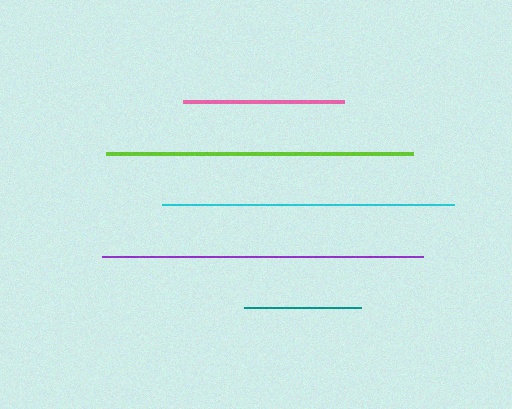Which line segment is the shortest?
The teal line is the shortest at approximately 117 pixels.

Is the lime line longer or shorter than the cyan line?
The lime line is longer than the cyan line.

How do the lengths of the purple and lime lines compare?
The purple and lime lines are approximately the same length.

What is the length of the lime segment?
The lime segment is approximately 308 pixels long.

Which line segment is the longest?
The purple line is the longest at approximately 321 pixels.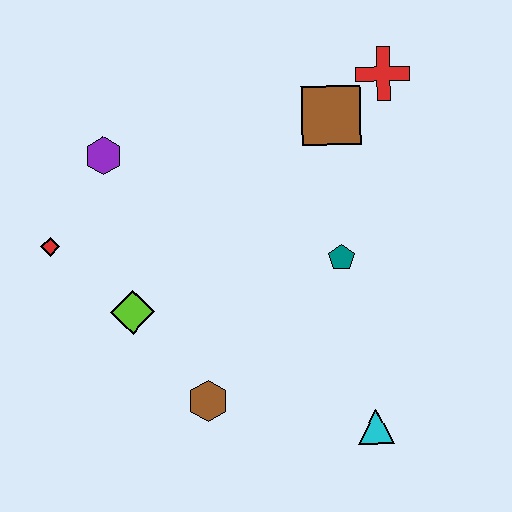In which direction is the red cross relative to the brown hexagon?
The red cross is above the brown hexagon.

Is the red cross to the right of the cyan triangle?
Yes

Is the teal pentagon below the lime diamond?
No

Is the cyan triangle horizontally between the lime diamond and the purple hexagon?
No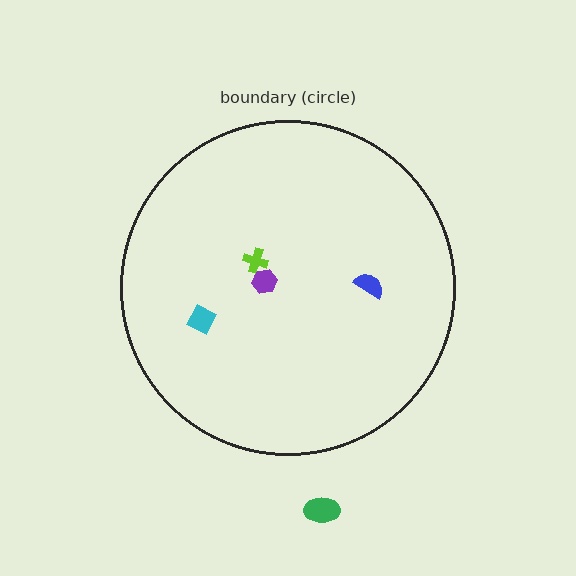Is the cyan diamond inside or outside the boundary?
Inside.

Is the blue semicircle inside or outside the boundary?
Inside.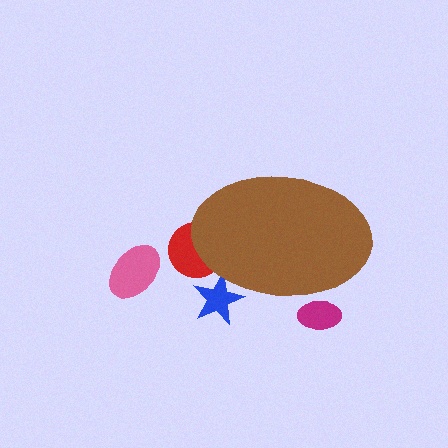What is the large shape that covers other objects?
A brown ellipse.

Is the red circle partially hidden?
Yes, the red circle is partially hidden behind the brown ellipse.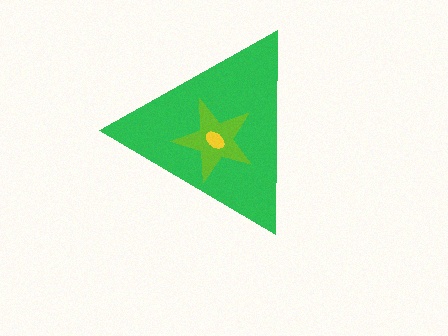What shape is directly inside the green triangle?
The lime star.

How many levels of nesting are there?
3.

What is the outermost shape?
The green triangle.